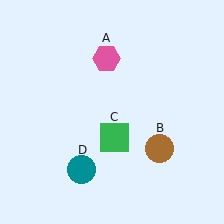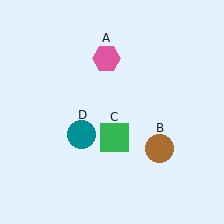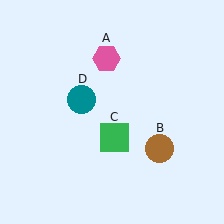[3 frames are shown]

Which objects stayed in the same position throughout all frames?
Pink hexagon (object A) and brown circle (object B) and green square (object C) remained stationary.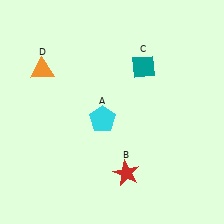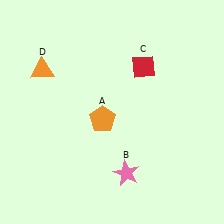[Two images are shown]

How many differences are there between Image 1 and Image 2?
There are 3 differences between the two images.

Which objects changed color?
A changed from cyan to orange. B changed from red to pink. C changed from teal to red.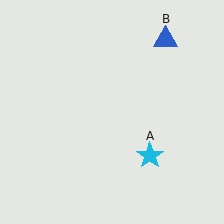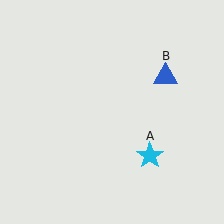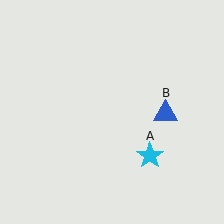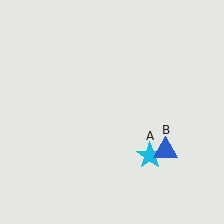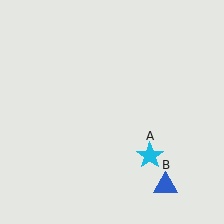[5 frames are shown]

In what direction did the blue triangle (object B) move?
The blue triangle (object B) moved down.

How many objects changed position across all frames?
1 object changed position: blue triangle (object B).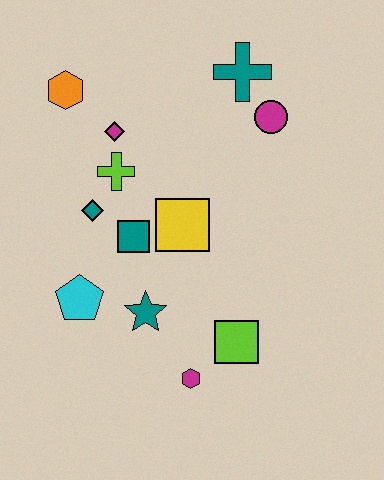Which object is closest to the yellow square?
The teal square is closest to the yellow square.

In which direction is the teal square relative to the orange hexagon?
The teal square is below the orange hexagon.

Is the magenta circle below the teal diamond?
No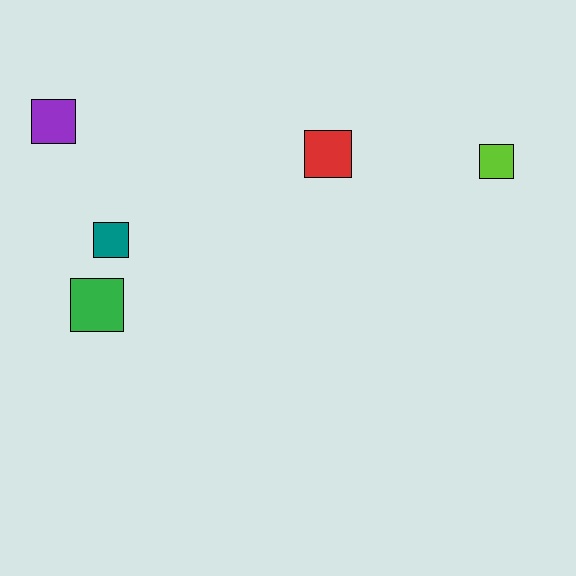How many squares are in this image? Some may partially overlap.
There are 5 squares.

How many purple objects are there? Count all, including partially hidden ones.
There is 1 purple object.